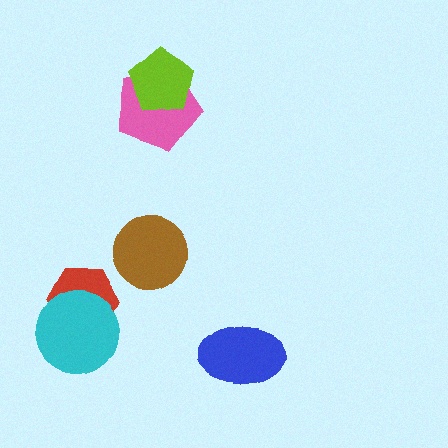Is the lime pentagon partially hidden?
No, no other shape covers it.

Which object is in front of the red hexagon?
The cyan circle is in front of the red hexagon.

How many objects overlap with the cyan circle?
1 object overlaps with the cyan circle.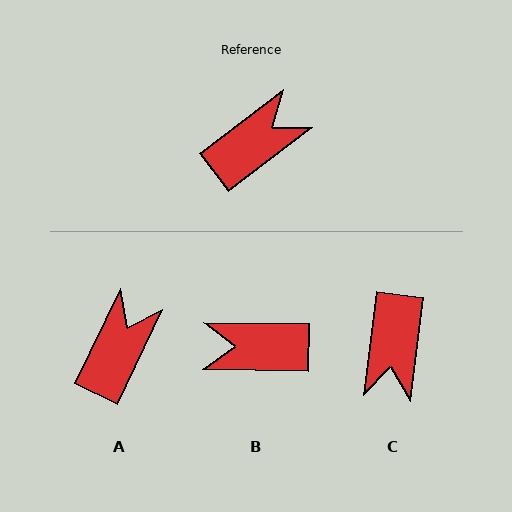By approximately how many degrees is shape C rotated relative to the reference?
Approximately 134 degrees clockwise.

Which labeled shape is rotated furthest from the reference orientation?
B, about 142 degrees away.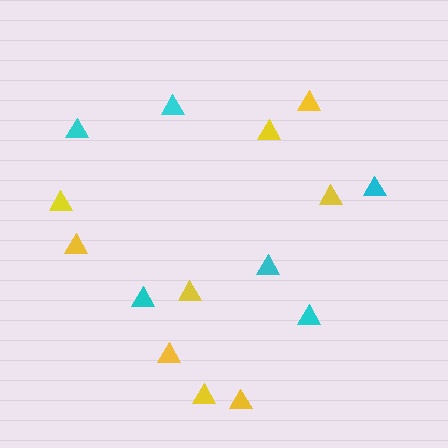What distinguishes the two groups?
There are 2 groups: one group of cyan triangles (6) and one group of yellow triangles (9).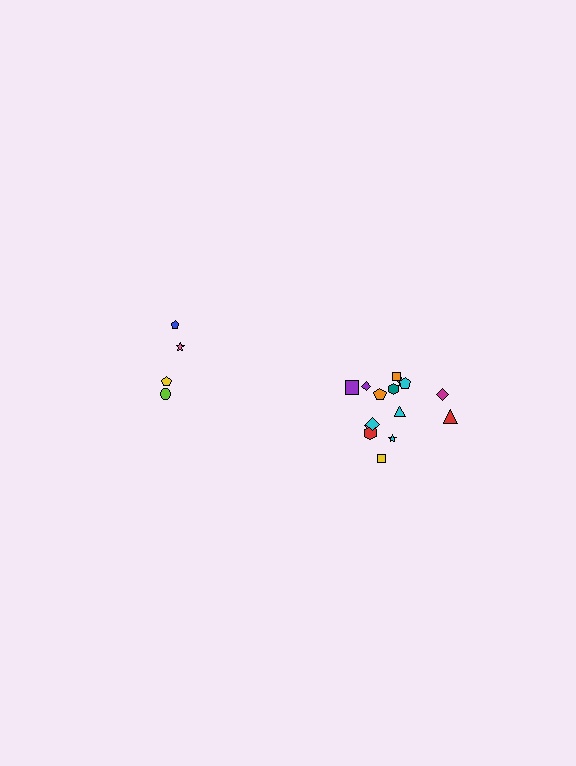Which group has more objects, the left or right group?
The right group.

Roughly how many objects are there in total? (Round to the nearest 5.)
Roughly 20 objects in total.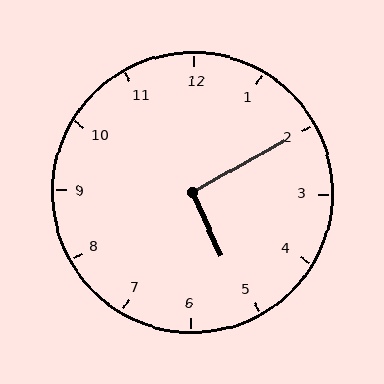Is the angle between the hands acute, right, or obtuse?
It is right.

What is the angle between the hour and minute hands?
Approximately 95 degrees.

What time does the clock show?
5:10.